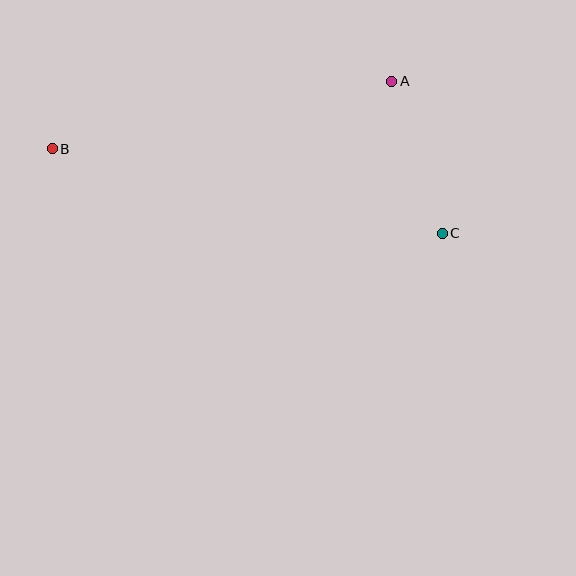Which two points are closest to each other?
Points A and C are closest to each other.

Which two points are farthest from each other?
Points B and C are farthest from each other.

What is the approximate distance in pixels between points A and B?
The distance between A and B is approximately 346 pixels.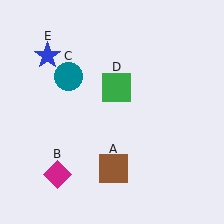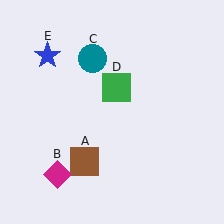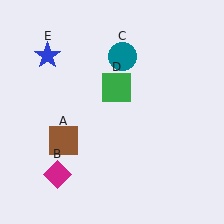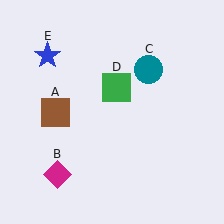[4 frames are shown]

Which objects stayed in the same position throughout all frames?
Magenta diamond (object B) and green square (object D) and blue star (object E) remained stationary.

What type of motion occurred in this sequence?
The brown square (object A), teal circle (object C) rotated clockwise around the center of the scene.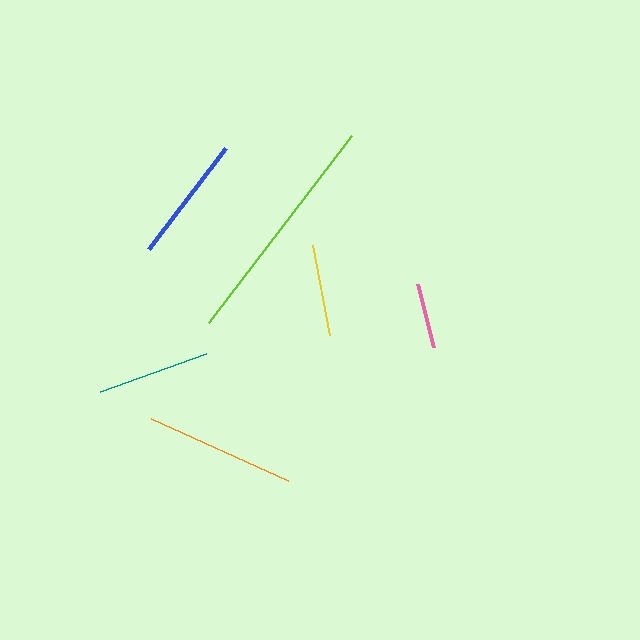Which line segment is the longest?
The lime line is the longest at approximately 235 pixels.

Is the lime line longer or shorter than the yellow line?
The lime line is longer than the yellow line.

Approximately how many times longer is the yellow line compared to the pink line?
The yellow line is approximately 1.4 times the length of the pink line.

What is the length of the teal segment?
The teal segment is approximately 113 pixels long.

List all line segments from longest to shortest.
From longest to shortest: lime, orange, blue, teal, yellow, pink.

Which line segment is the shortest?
The pink line is the shortest at approximately 65 pixels.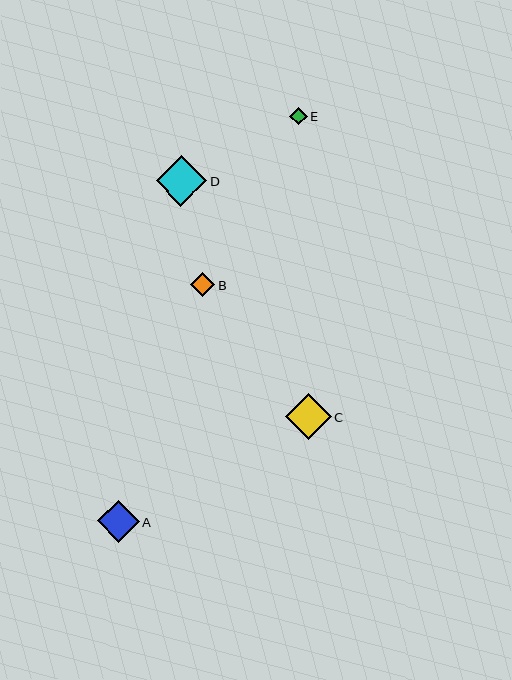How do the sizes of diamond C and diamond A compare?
Diamond C and diamond A are approximately the same size.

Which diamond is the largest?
Diamond D is the largest with a size of approximately 50 pixels.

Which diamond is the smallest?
Diamond E is the smallest with a size of approximately 17 pixels.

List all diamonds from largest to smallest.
From largest to smallest: D, C, A, B, E.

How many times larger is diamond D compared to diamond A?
Diamond D is approximately 1.2 times the size of diamond A.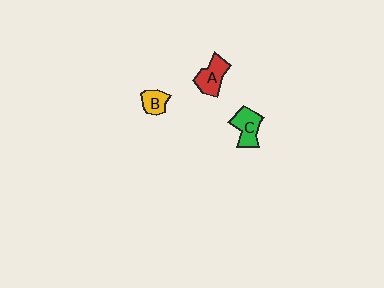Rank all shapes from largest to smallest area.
From largest to smallest: A (red), C (green), B (yellow).